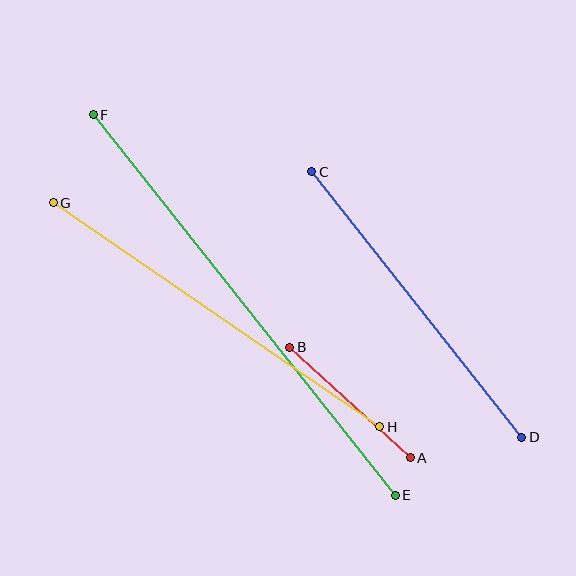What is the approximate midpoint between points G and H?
The midpoint is at approximately (216, 315) pixels.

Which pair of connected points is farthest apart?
Points E and F are farthest apart.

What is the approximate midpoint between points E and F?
The midpoint is at approximately (244, 305) pixels.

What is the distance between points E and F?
The distance is approximately 486 pixels.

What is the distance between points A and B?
The distance is approximately 163 pixels.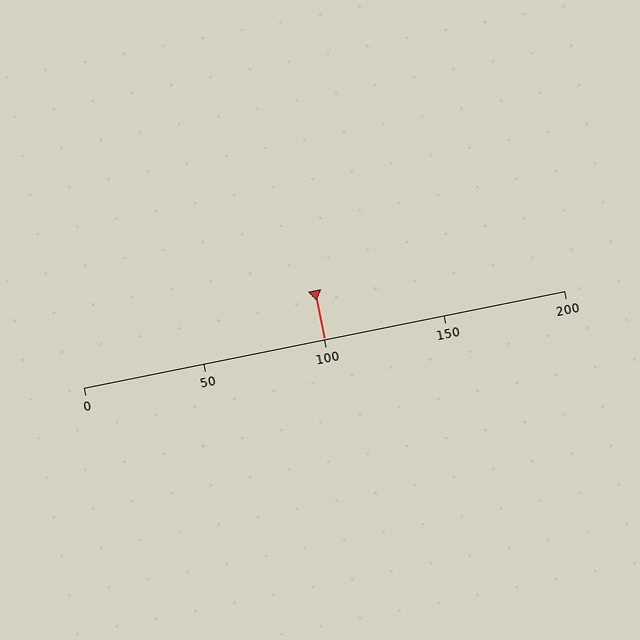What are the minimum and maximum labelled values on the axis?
The axis runs from 0 to 200.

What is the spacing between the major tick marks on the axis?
The major ticks are spaced 50 apart.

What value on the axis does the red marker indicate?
The marker indicates approximately 100.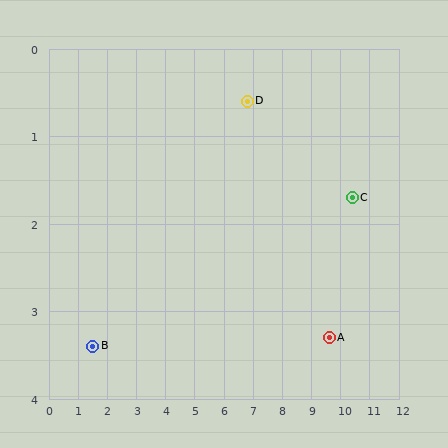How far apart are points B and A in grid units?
Points B and A are about 8.1 grid units apart.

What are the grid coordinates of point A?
Point A is at approximately (9.6, 3.3).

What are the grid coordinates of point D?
Point D is at approximately (6.8, 0.6).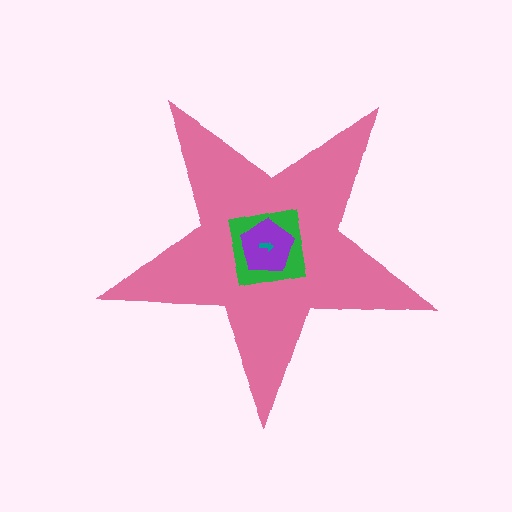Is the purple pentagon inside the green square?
Yes.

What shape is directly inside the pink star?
The green square.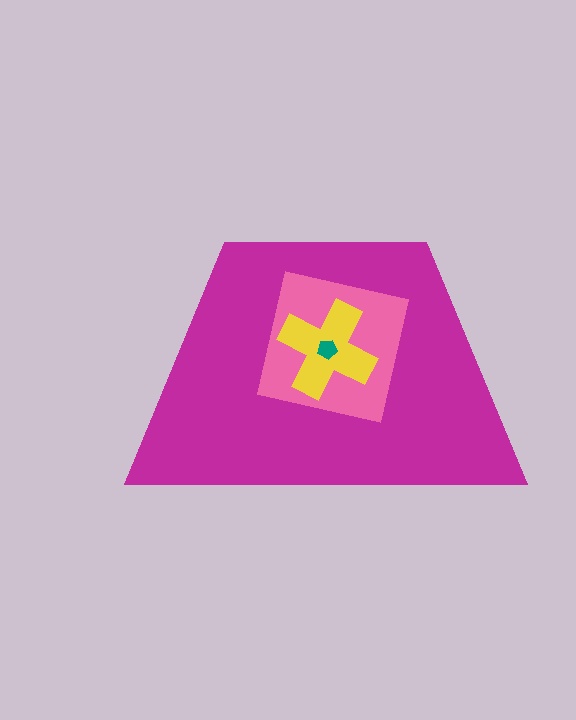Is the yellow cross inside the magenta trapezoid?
Yes.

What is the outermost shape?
The magenta trapezoid.